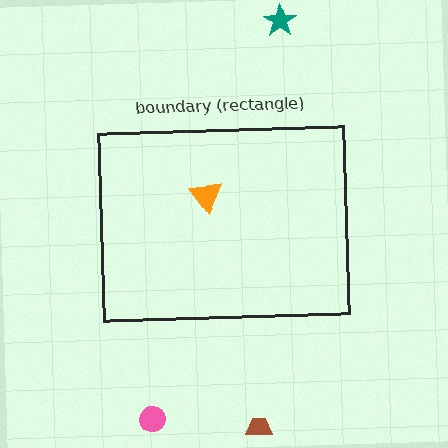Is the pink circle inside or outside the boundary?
Outside.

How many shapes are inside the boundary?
1 inside, 3 outside.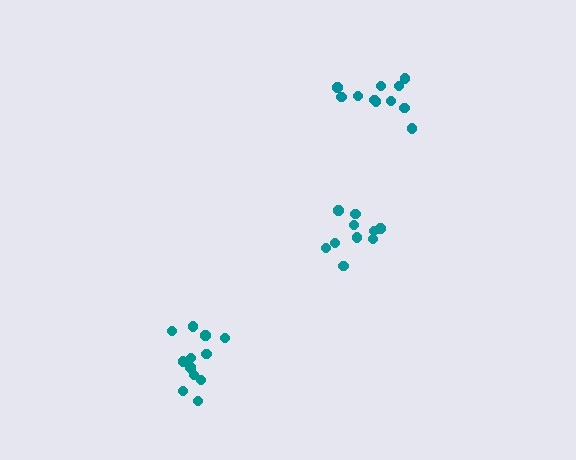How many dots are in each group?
Group 1: 11 dots, Group 2: 12 dots, Group 3: 10 dots (33 total).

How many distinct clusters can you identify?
There are 3 distinct clusters.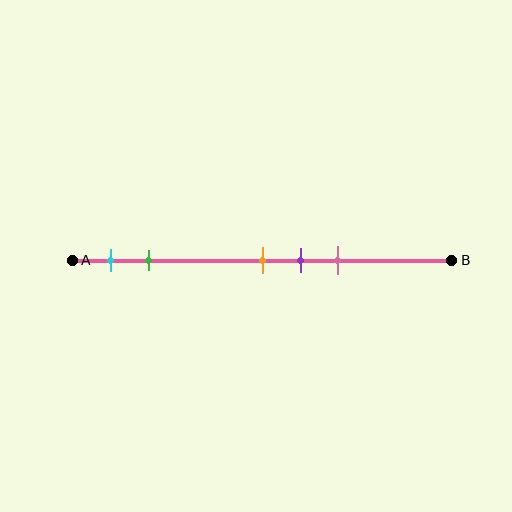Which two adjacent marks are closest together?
The orange and purple marks are the closest adjacent pair.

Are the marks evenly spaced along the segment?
No, the marks are not evenly spaced.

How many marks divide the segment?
There are 5 marks dividing the segment.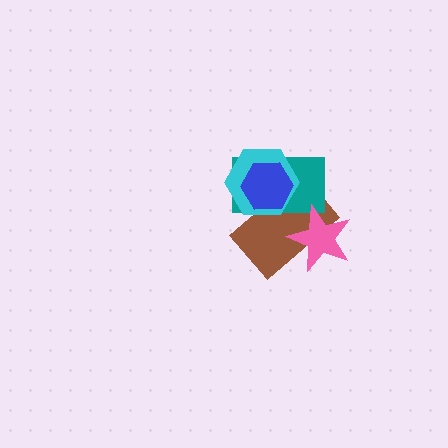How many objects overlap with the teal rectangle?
4 objects overlap with the teal rectangle.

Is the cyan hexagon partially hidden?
Yes, it is partially covered by another shape.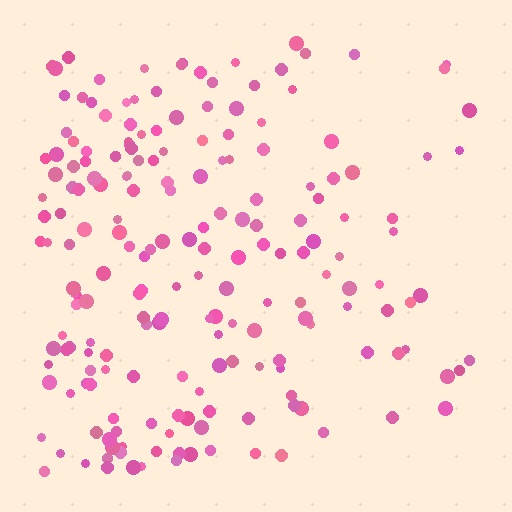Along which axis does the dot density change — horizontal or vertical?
Horizontal.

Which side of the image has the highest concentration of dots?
The left.